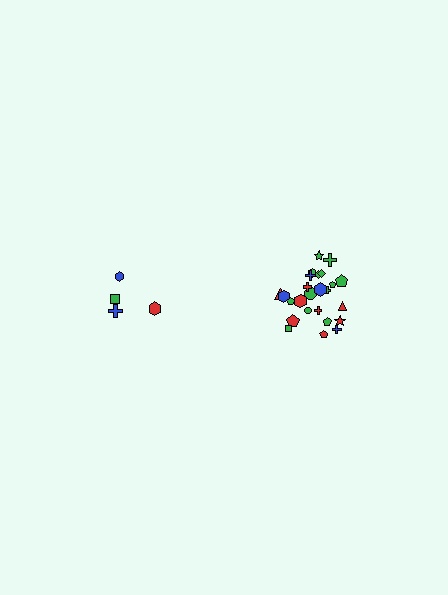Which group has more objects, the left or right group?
The right group.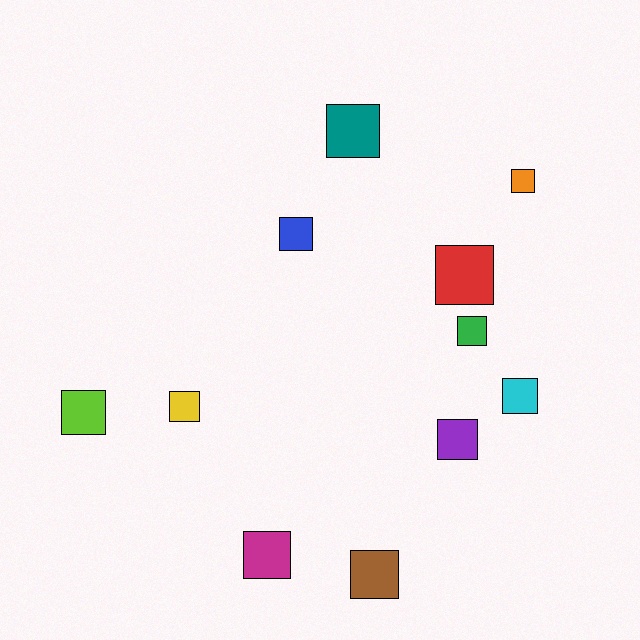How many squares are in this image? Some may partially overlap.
There are 11 squares.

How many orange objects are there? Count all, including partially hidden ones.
There is 1 orange object.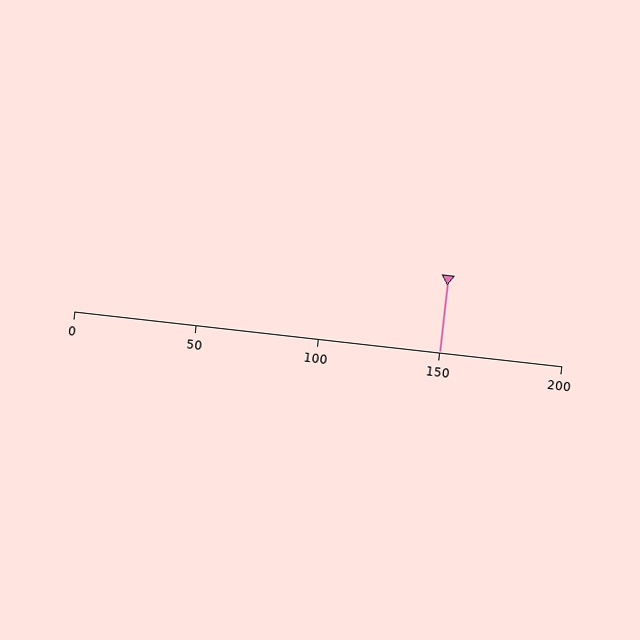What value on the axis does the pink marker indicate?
The marker indicates approximately 150.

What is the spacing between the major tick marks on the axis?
The major ticks are spaced 50 apart.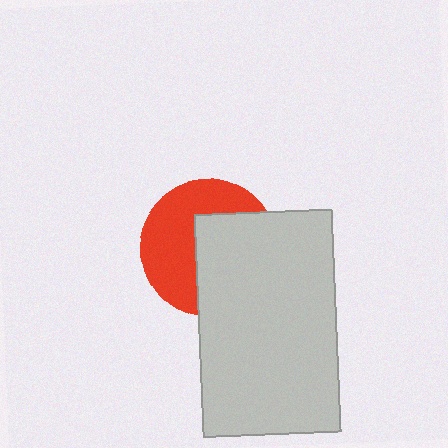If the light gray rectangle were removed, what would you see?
You would see the complete red circle.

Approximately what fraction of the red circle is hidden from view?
Roughly 50% of the red circle is hidden behind the light gray rectangle.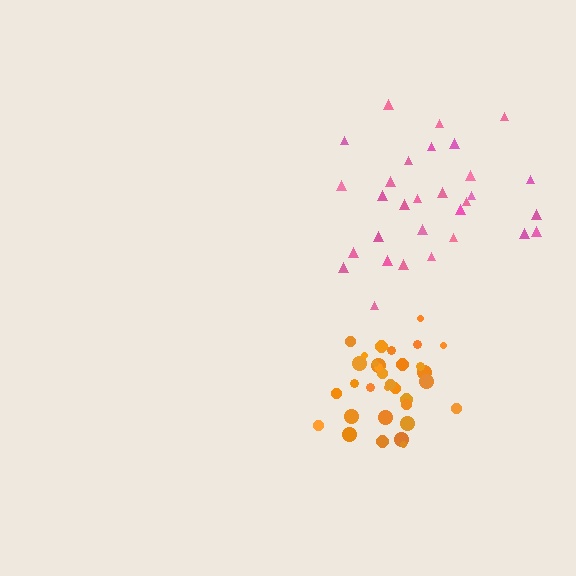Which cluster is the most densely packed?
Orange.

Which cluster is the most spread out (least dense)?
Pink.